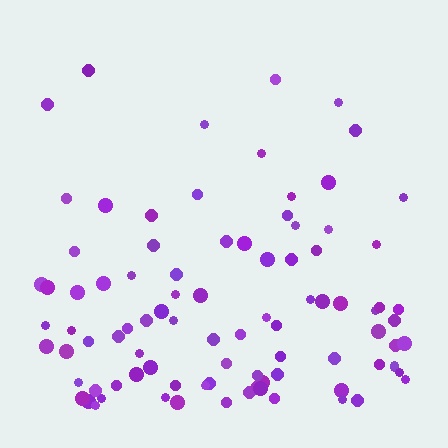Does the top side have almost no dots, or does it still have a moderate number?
Still a moderate number, just noticeably fewer than the bottom.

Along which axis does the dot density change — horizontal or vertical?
Vertical.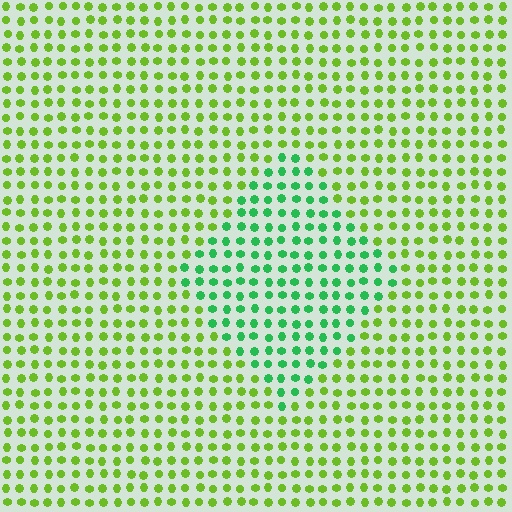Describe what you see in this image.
The image is filled with small lime elements in a uniform arrangement. A diamond-shaped region is visible where the elements are tinted to a slightly different hue, forming a subtle color boundary.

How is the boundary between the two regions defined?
The boundary is defined purely by a slight shift in hue (about 45 degrees). Spacing, size, and orientation are identical on both sides.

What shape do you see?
I see a diamond.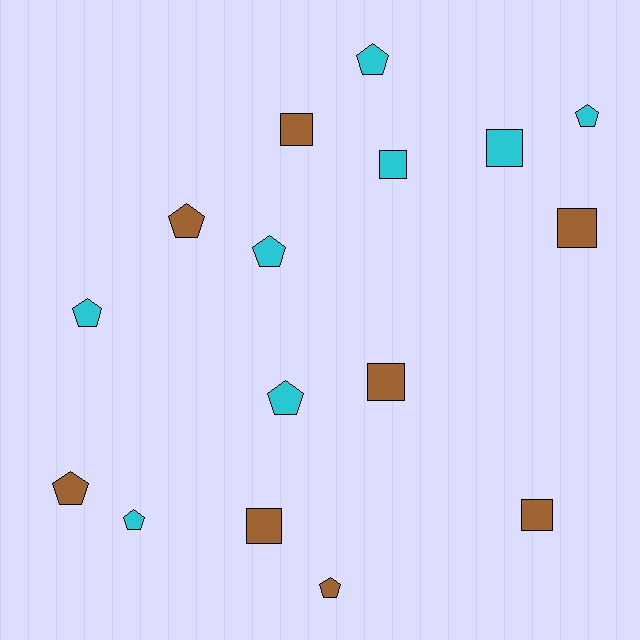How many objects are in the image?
There are 16 objects.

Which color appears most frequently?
Cyan, with 8 objects.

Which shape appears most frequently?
Pentagon, with 9 objects.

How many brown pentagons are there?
There are 3 brown pentagons.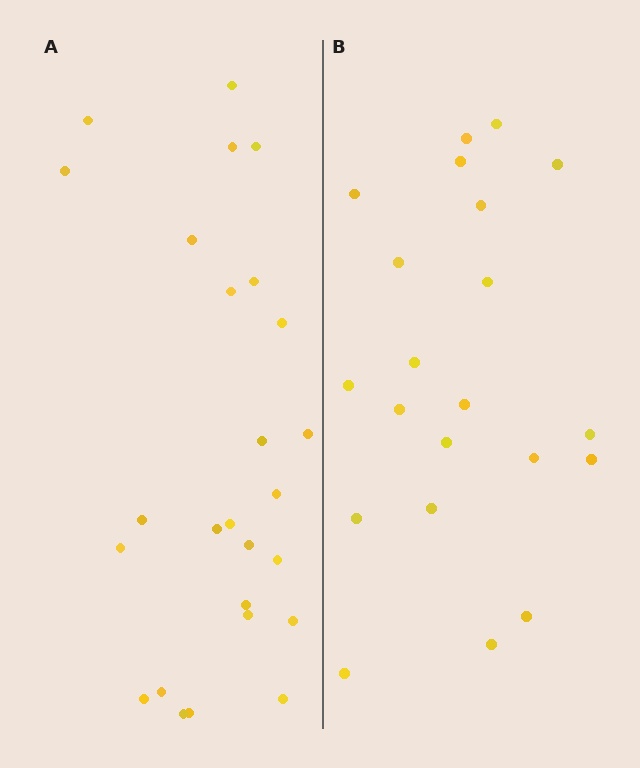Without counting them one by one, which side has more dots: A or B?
Region A (the left region) has more dots.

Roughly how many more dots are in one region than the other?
Region A has about 5 more dots than region B.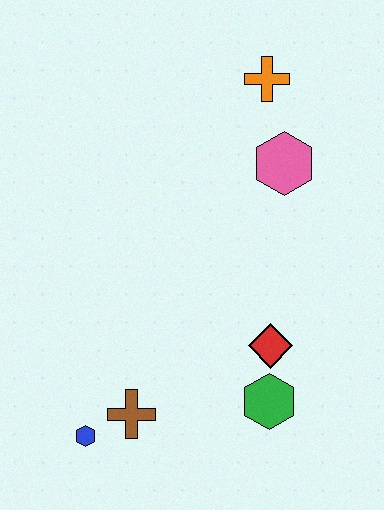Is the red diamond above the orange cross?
No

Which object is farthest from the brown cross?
The orange cross is farthest from the brown cross.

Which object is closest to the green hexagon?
The red diamond is closest to the green hexagon.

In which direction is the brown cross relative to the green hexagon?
The brown cross is to the left of the green hexagon.